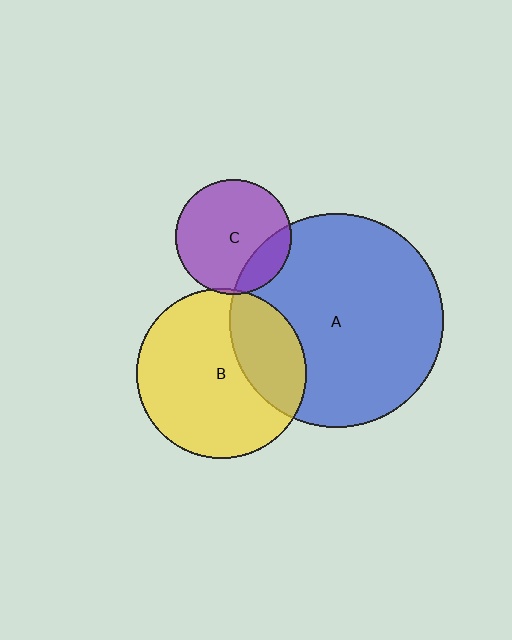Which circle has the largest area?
Circle A (blue).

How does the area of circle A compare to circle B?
Approximately 1.6 times.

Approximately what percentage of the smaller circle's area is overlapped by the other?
Approximately 20%.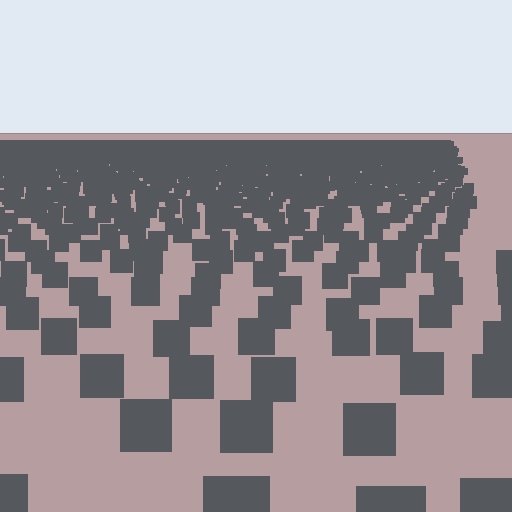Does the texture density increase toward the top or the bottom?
Density increases toward the top.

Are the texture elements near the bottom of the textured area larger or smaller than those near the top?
Larger. Near the bottom, elements are closer to the viewer and appear at a bigger on-screen size.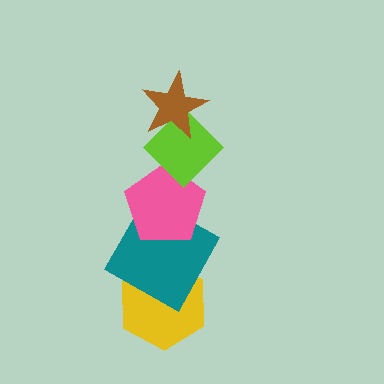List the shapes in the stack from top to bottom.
From top to bottom: the brown star, the lime diamond, the pink pentagon, the teal square, the yellow hexagon.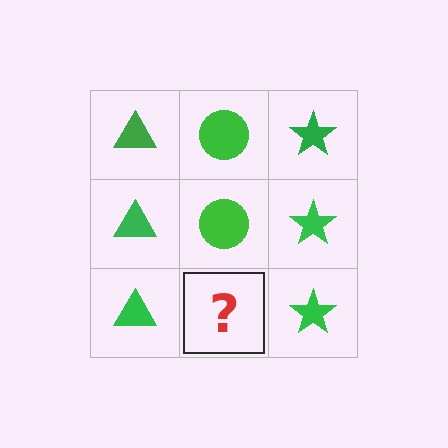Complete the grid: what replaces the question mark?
The question mark should be replaced with a green circle.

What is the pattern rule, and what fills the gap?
The rule is that each column has a consistent shape. The gap should be filled with a green circle.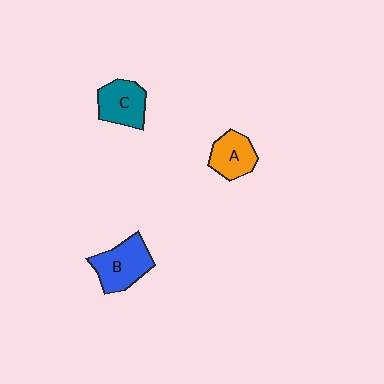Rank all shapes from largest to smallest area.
From largest to smallest: B (blue), C (teal), A (orange).